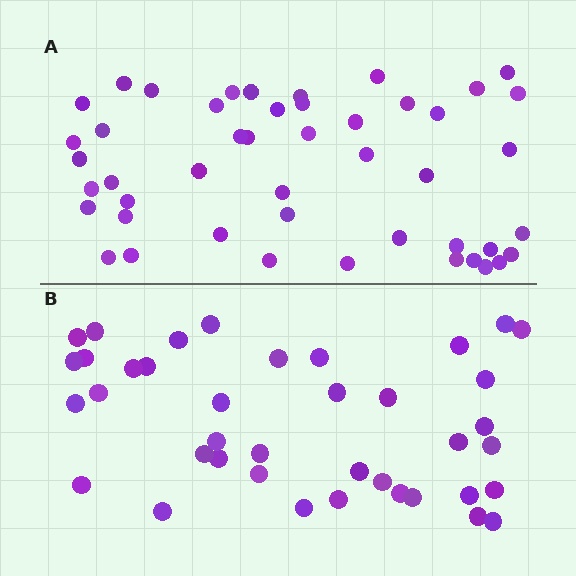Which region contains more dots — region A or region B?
Region A (the top region) has more dots.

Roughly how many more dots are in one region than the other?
Region A has roughly 8 or so more dots than region B.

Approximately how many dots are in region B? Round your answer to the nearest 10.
About 40 dots. (The exact count is 39, which rounds to 40.)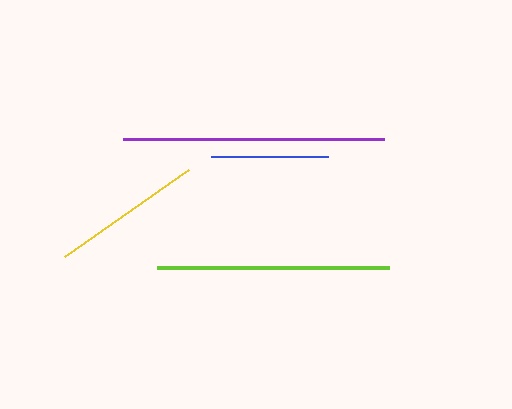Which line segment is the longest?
The purple line is the longest at approximately 261 pixels.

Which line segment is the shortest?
The blue line is the shortest at approximately 117 pixels.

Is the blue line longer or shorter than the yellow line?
The yellow line is longer than the blue line.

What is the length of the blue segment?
The blue segment is approximately 117 pixels long.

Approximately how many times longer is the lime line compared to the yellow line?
The lime line is approximately 1.5 times the length of the yellow line.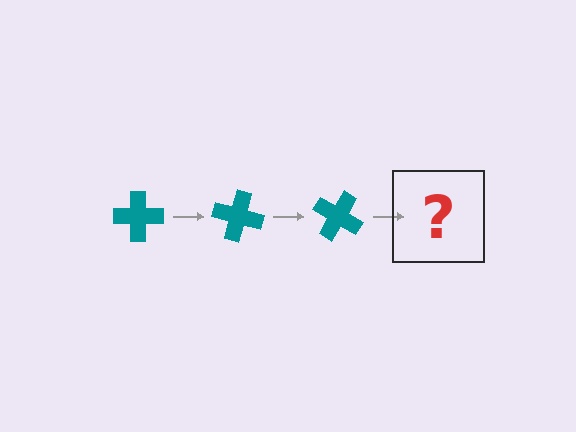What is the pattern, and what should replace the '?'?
The pattern is that the cross rotates 15 degrees each step. The '?' should be a teal cross rotated 45 degrees.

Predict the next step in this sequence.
The next step is a teal cross rotated 45 degrees.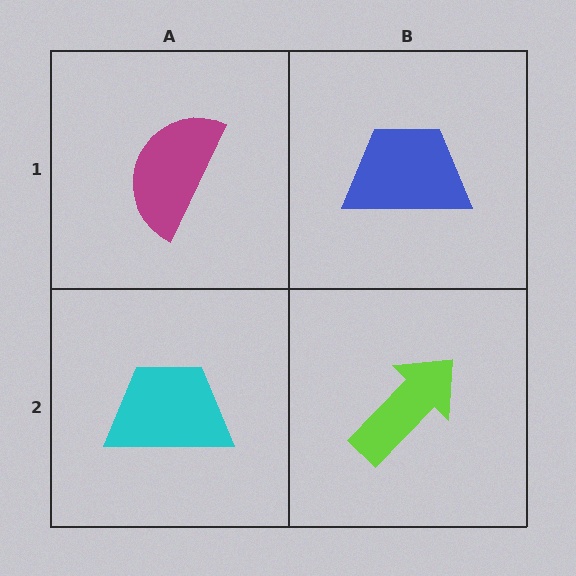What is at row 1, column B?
A blue trapezoid.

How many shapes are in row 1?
2 shapes.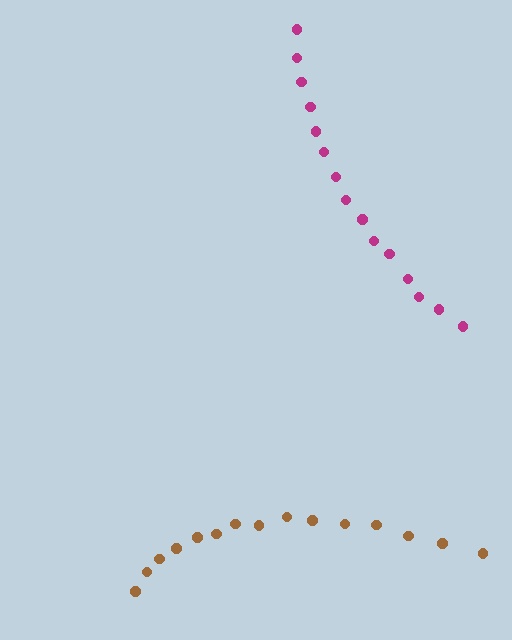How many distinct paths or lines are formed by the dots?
There are 2 distinct paths.